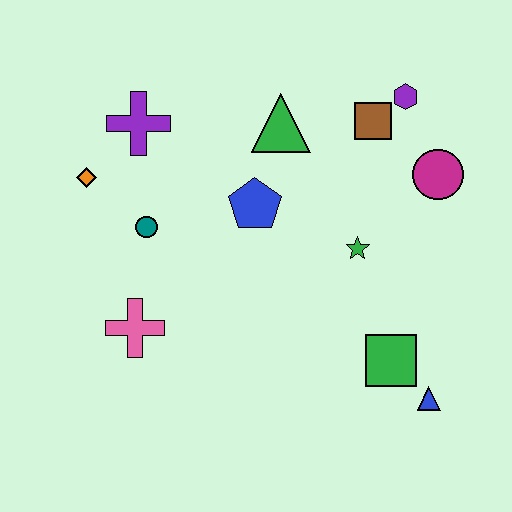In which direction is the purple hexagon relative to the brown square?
The purple hexagon is to the right of the brown square.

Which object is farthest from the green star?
The orange diamond is farthest from the green star.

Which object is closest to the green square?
The blue triangle is closest to the green square.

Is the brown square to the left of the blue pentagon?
No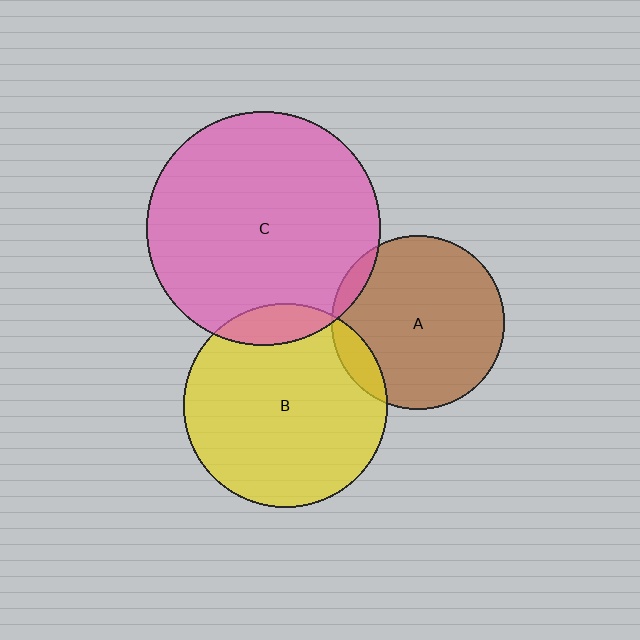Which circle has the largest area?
Circle C (pink).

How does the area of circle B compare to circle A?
Approximately 1.4 times.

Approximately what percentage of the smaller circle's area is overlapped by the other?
Approximately 10%.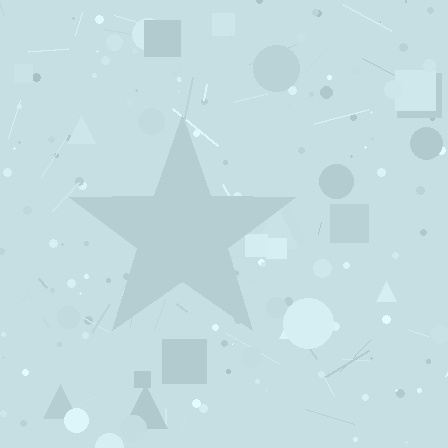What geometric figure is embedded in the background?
A star is embedded in the background.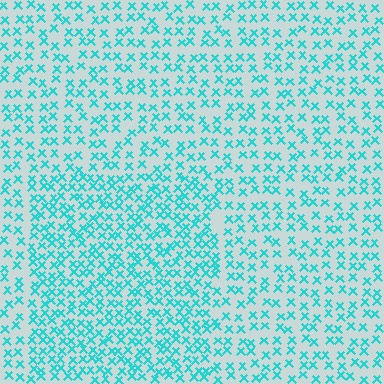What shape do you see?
I see a rectangle.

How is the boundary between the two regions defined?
The boundary is defined by a change in element density (approximately 1.7x ratio). All elements are the same color, size, and shape.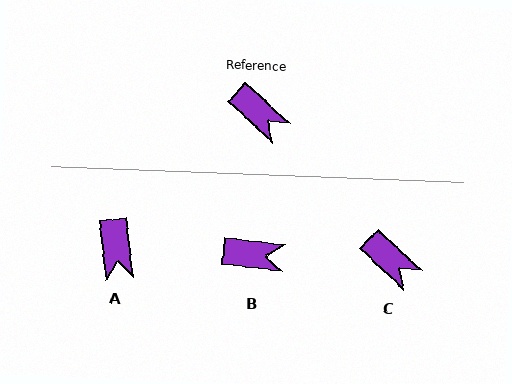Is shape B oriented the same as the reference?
No, it is off by about 37 degrees.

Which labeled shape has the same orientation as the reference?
C.